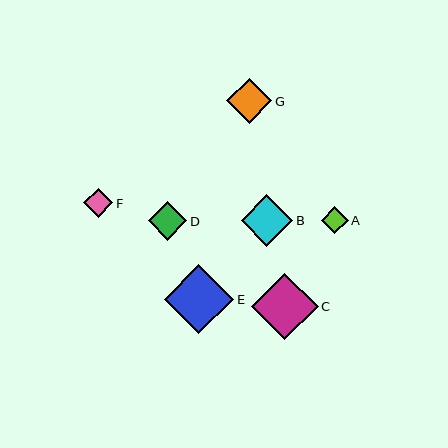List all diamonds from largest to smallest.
From largest to smallest: E, C, B, G, D, F, A.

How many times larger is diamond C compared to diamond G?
Diamond C is approximately 1.5 times the size of diamond G.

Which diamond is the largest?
Diamond E is the largest with a size of approximately 69 pixels.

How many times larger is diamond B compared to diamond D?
Diamond B is approximately 1.4 times the size of diamond D.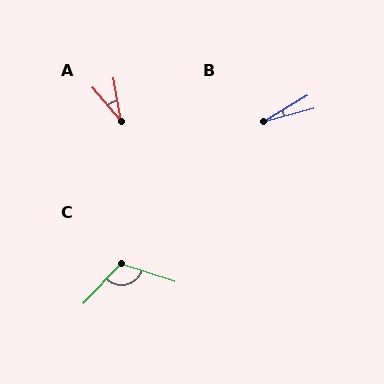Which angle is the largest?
C, at approximately 115 degrees.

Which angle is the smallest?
B, at approximately 16 degrees.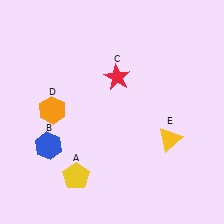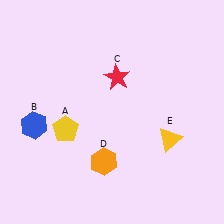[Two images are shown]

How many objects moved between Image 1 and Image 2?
3 objects moved between the two images.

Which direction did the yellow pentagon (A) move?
The yellow pentagon (A) moved up.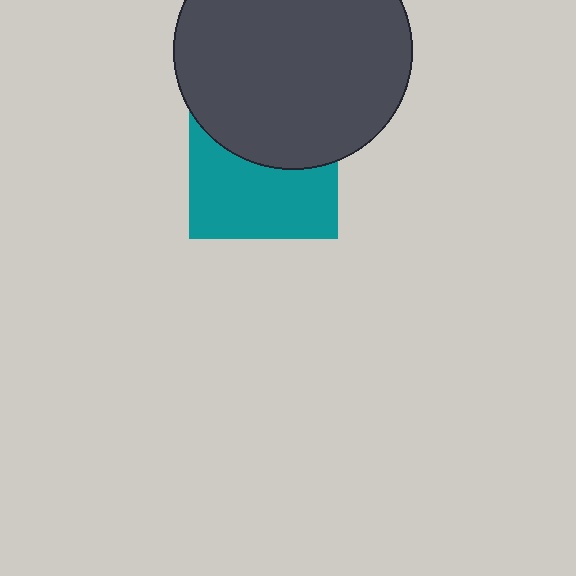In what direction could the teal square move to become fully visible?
The teal square could move down. That would shift it out from behind the dark gray circle entirely.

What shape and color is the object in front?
The object in front is a dark gray circle.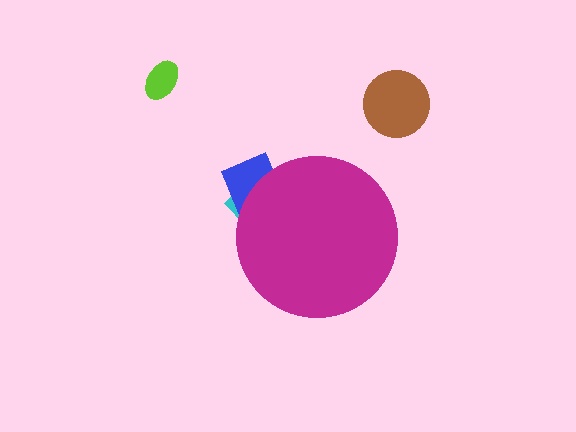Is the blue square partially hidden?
Yes, the blue square is partially hidden behind the magenta circle.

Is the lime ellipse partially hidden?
No, the lime ellipse is fully visible.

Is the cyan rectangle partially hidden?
Yes, the cyan rectangle is partially hidden behind the magenta circle.